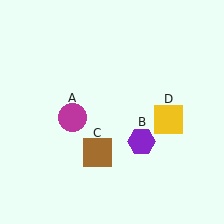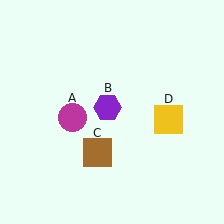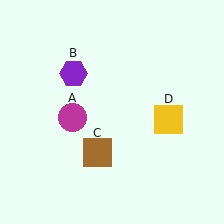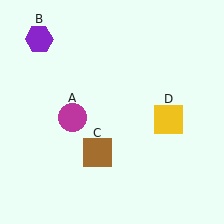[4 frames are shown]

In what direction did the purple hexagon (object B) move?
The purple hexagon (object B) moved up and to the left.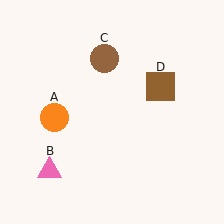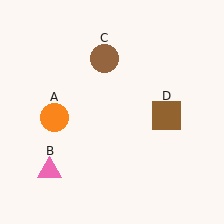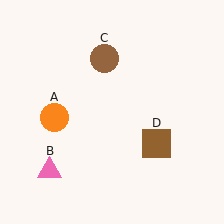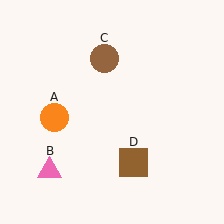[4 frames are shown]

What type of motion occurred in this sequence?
The brown square (object D) rotated clockwise around the center of the scene.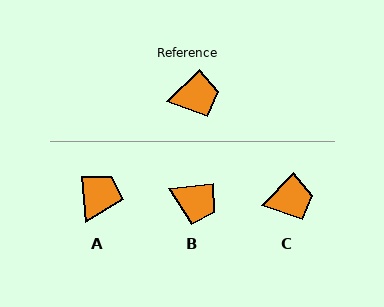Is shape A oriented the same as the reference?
No, it is off by about 51 degrees.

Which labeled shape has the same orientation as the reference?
C.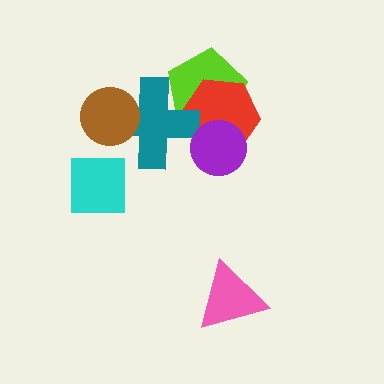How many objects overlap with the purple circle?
2 objects overlap with the purple circle.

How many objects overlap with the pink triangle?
0 objects overlap with the pink triangle.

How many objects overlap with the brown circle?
1 object overlaps with the brown circle.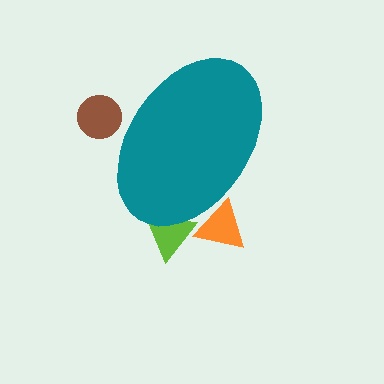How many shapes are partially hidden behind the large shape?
3 shapes are partially hidden.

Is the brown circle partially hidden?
Yes, the brown circle is partially hidden behind the teal ellipse.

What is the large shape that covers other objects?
A teal ellipse.